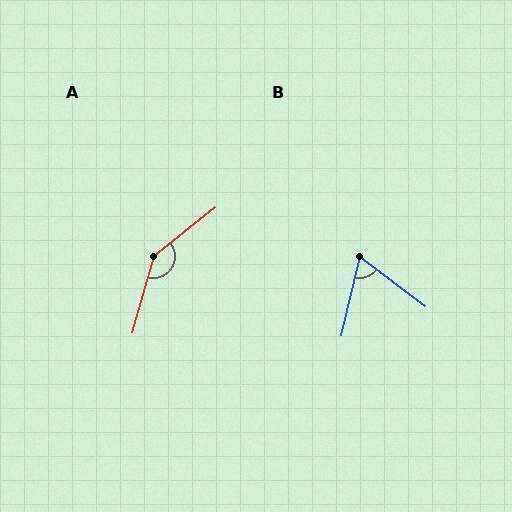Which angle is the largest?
A, at approximately 144 degrees.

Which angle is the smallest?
B, at approximately 66 degrees.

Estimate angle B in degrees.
Approximately 66 degrees.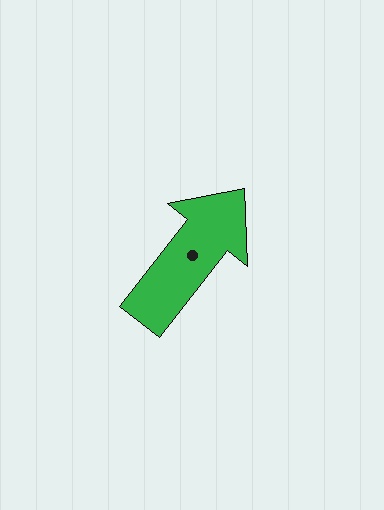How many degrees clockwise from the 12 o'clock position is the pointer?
Approximately 38 degrees.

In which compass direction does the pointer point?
Northeast.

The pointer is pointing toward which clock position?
Roughly 1 o'clock.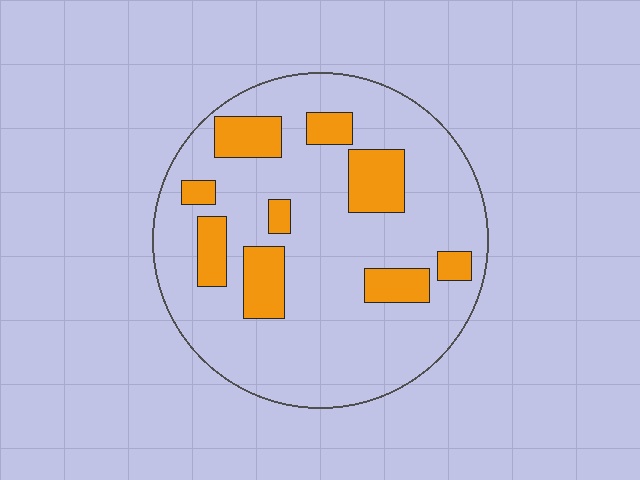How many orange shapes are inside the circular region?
9.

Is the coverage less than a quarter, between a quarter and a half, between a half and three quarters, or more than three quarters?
Less than a quarter.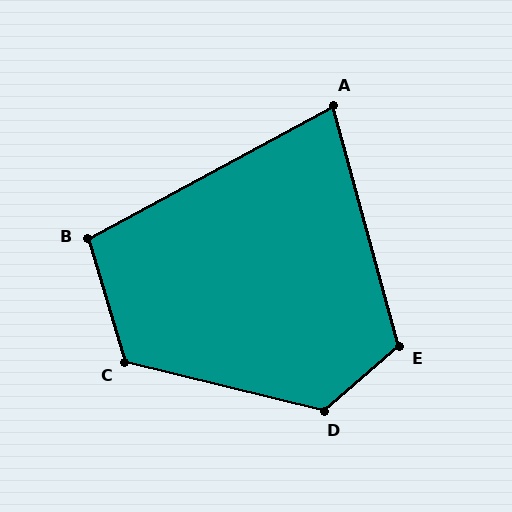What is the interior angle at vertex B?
Approximately 102 degrees (obtuse).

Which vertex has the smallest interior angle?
A, at approximately 77 degrees.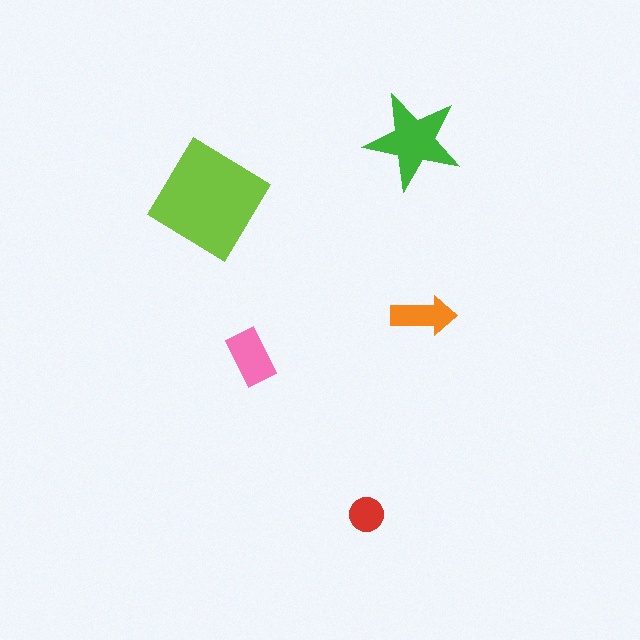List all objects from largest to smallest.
The lime diamond, the green star, the pink rectangle, the orange arrow, the red circle.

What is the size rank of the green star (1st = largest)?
2nd.